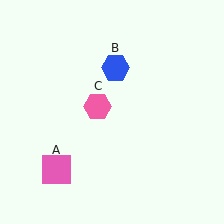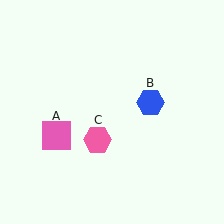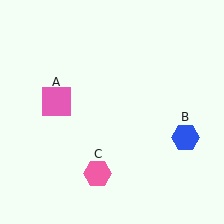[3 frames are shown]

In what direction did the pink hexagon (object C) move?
The pink hexagon (object C) moved down.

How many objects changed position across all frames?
3 objects changed position: pink square (object A), blue hexagon (object B), pink hexagon (object C).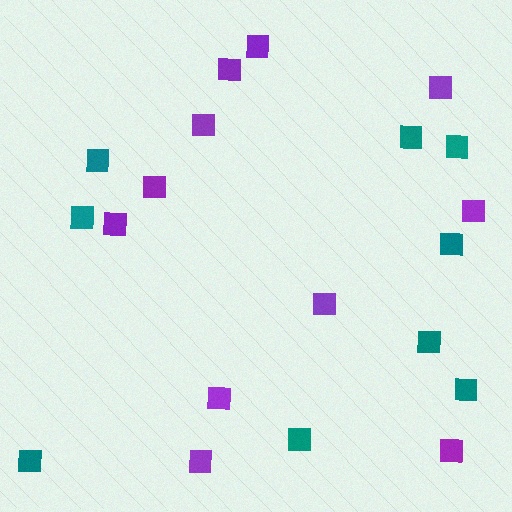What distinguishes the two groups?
There are 2 groups: one group of teal squares (9) and one group of purple squares (11).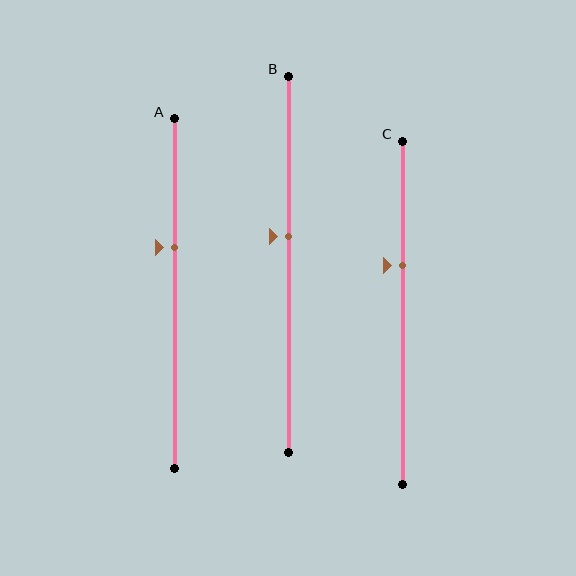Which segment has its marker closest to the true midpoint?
Segment B has its marker closest to the true midpoint.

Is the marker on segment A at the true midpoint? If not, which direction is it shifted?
No, the marker on segment A is shifted upward by about 13% of the segment length.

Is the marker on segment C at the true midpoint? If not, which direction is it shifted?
No, the marker on segment C is shifted upward by about 14% of the segment length.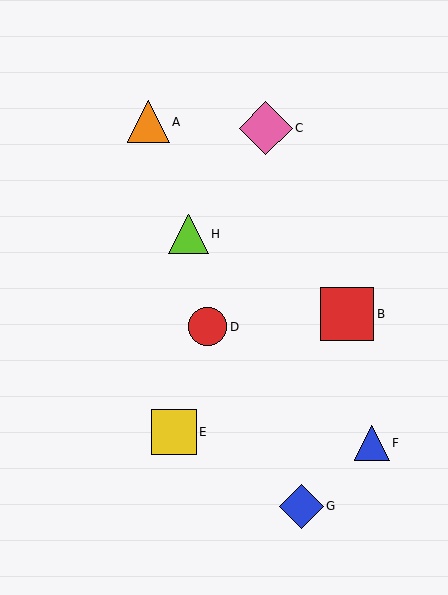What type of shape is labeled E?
Shape E is a yellow square.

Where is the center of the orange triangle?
The center of the orange triangle is at (148, 122).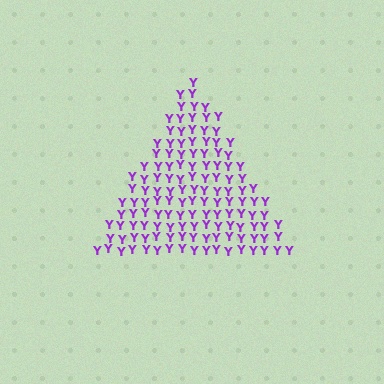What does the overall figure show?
The overall figure shows a triangle.